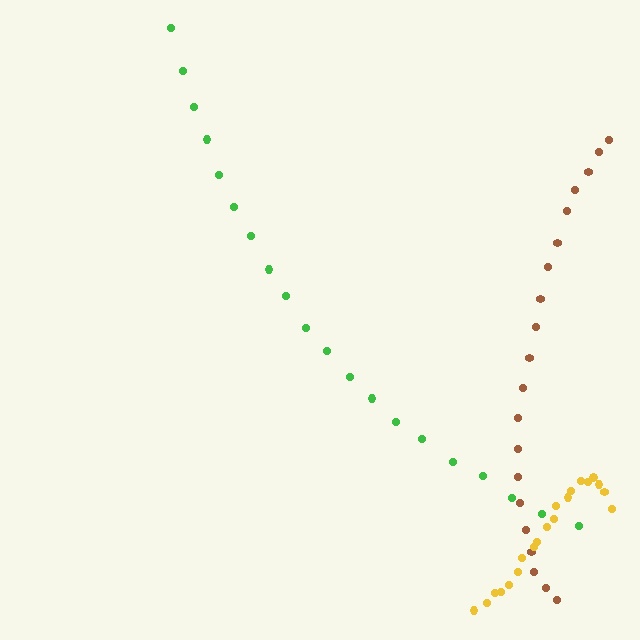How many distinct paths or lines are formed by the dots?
There are 3 distinct paths.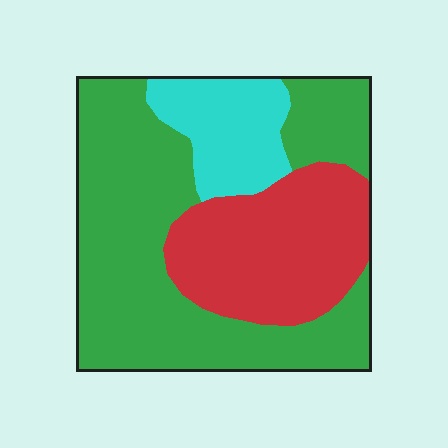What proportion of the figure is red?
Red covers roughly 30% of the figure.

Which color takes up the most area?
Green, at roughly 55%.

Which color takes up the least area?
Cyan, at roughly 15%.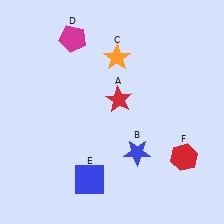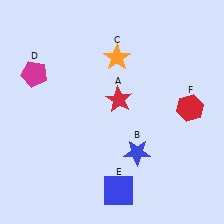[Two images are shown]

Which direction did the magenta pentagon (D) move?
The magenta pentagon (D) moved left.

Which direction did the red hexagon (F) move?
The red hexagon (F) moved up.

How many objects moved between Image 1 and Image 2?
3 objects moved between the two images.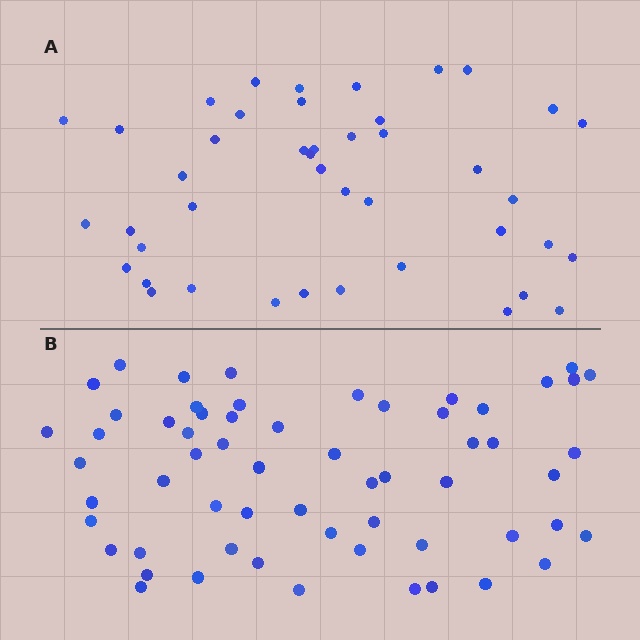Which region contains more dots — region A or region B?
Region B (the bottom region) has more dots.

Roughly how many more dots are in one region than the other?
Region B has approximately 15 more dots than region A.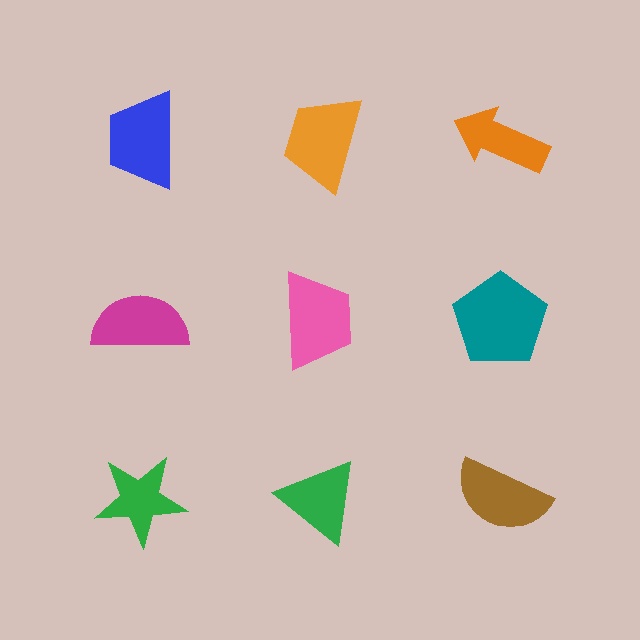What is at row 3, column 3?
A brown semicircle.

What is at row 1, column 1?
A blue trapezoid.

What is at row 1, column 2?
An orange trapezoid.